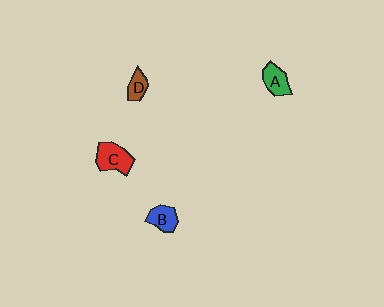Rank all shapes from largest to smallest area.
From largest to smallest: C (red), A (green), B (blue), D (brown).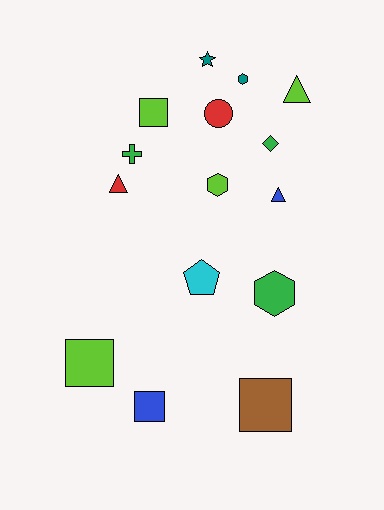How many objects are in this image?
There are 15 objects.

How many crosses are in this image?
There is 1 cross.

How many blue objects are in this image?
There are 2 blue objects.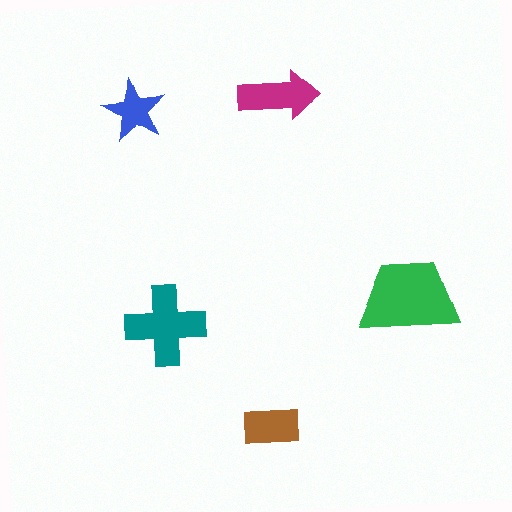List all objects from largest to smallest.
The green trapezoid, the teal cross, the magenta arrow, the brown rectangle, the blue star.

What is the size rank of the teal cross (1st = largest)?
2nd.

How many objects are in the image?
There are 5 objects in the image.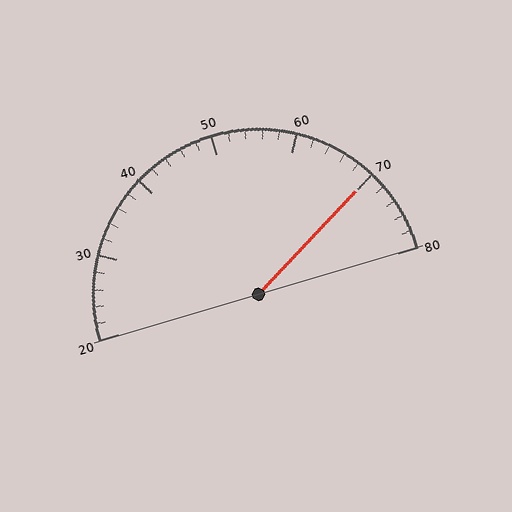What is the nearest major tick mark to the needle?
The nearest major tick mark is 70.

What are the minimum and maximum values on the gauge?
The gauge ranges from 20 to 80.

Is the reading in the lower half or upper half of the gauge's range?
The reading is in the upper half of the range (20 to 80).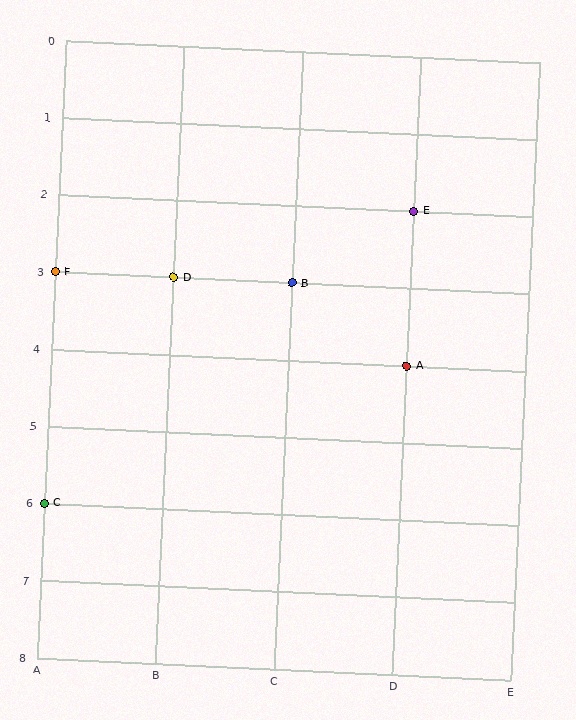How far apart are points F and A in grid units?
Points F and A are 3 columns and 1 row apart (about 3.2 grid units diagonally).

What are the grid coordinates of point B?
Point B is at grid coordinates (C, 3).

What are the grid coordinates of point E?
Point E is at grid coordinates (D, 2).